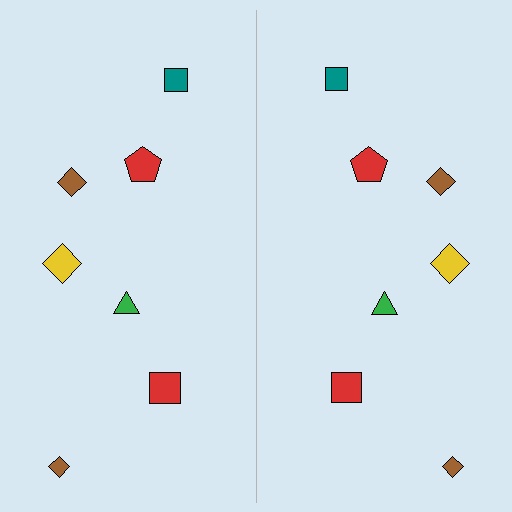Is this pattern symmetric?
Yes, this pattern has bilateral (reflection) symmetry.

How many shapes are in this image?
There are 14 shapes in this image.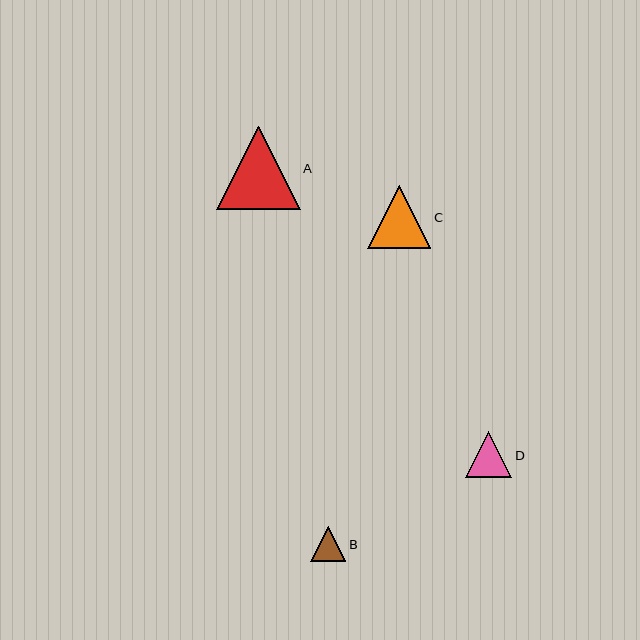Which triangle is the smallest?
Triangle B is the smallest with a size of approximately 35 pixels.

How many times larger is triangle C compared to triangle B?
Triangle C is approximately 1.8 times the size of triangle B.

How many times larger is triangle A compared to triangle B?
Triangle A is approximately 2.4 times the size of triangle B.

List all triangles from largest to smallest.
From largest to smallest: A, C, D, B.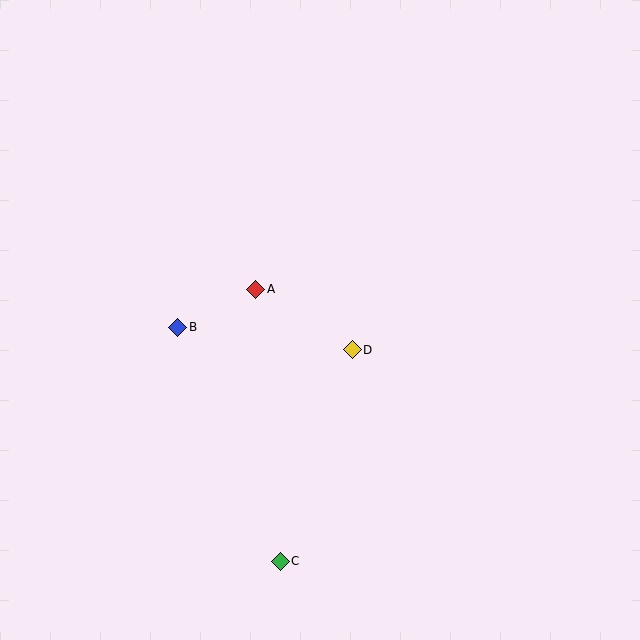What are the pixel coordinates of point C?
Point C is at (280, 561).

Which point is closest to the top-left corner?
Point B is closest to the top-left corner.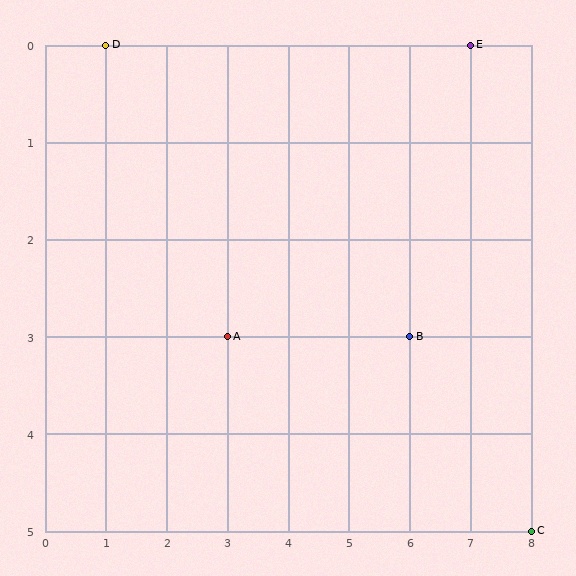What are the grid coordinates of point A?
Point A is at grid coordinates (3, 3).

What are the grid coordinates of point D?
Point D is at grid coordinates (1, 0).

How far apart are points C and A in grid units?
Points C and A are 5 columns and 2 rows apart (about 5.4 grid units diagonally).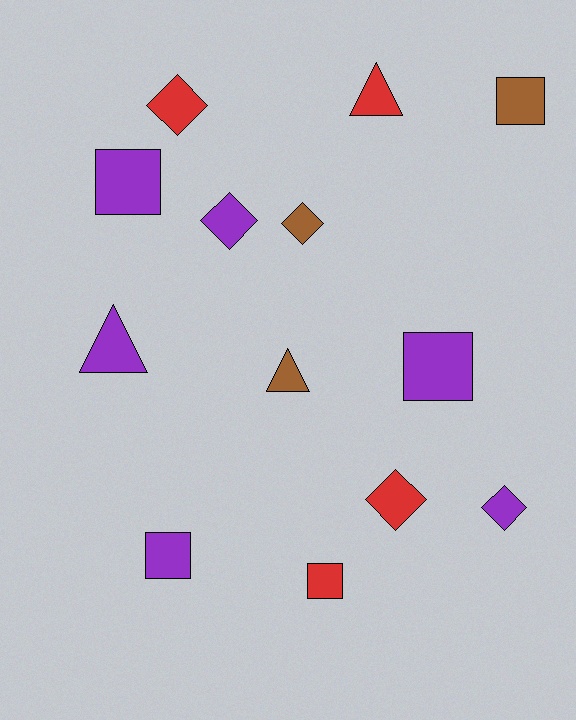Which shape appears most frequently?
Diamond, with 5 objects.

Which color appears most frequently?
Purple, with 6 objects.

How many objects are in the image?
There are 13 objects.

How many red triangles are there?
There is 1 red triangle.